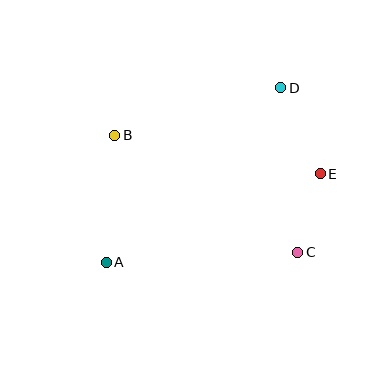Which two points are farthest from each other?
Points A and D are farthest from each other.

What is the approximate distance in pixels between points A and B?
The distance between A and B is approximately 128 pixels.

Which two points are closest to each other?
Points C and E are closest to each other.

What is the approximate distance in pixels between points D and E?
The distance between D and E is approximately 95 pixels.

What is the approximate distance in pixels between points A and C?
The distance between A and C is approximately 192 pixels.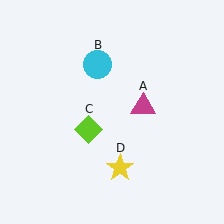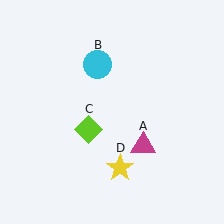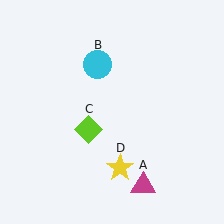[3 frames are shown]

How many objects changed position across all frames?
1 object changed position: magenta triangle (object A).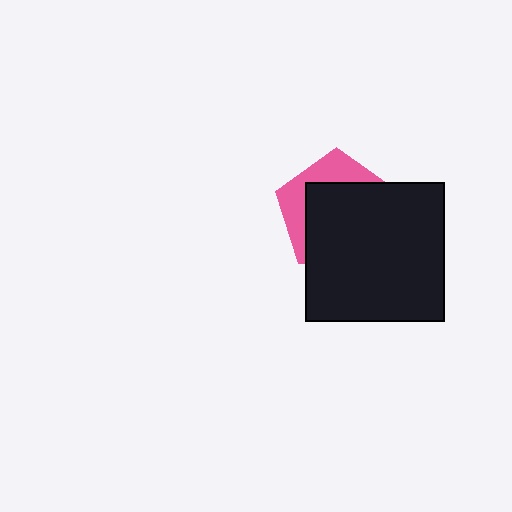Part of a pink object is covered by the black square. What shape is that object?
It is a pentagon.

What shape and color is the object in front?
The object in front is a black square.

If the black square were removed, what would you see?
You would see the complete pink pentagon.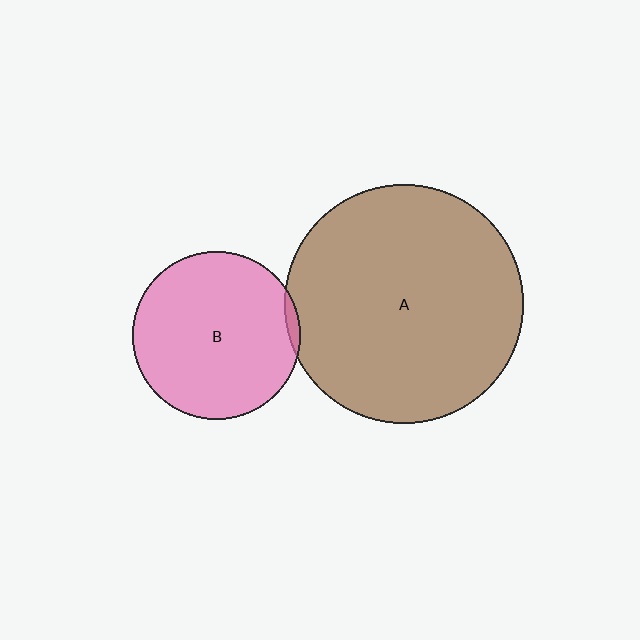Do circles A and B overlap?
Yes.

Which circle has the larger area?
Circle A (brown).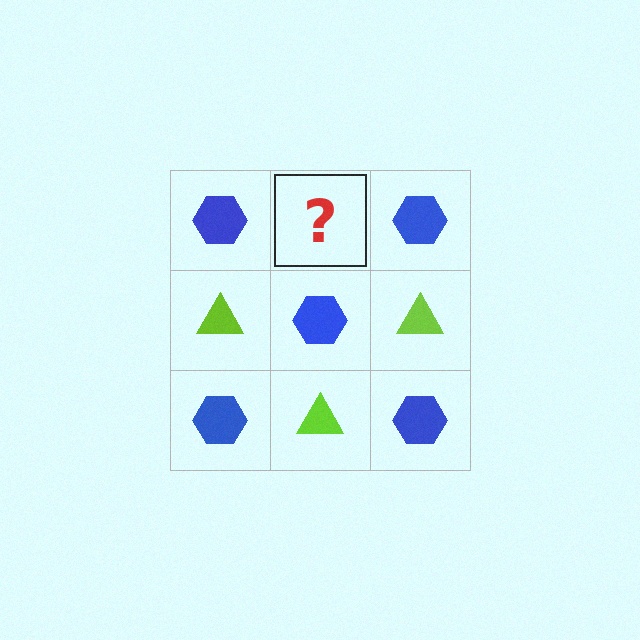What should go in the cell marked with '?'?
The missing cell should contain a lime triangle.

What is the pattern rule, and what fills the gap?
The rule is that it alternates blue hexagon and lime triangle in a checkerboard pattern. The gap should be filled with a lime triangle.